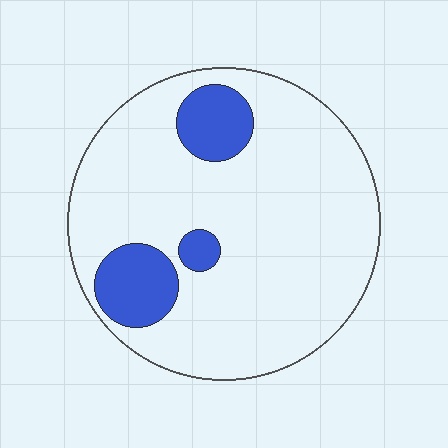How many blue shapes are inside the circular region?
3.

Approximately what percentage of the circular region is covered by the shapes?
Approximately 15%.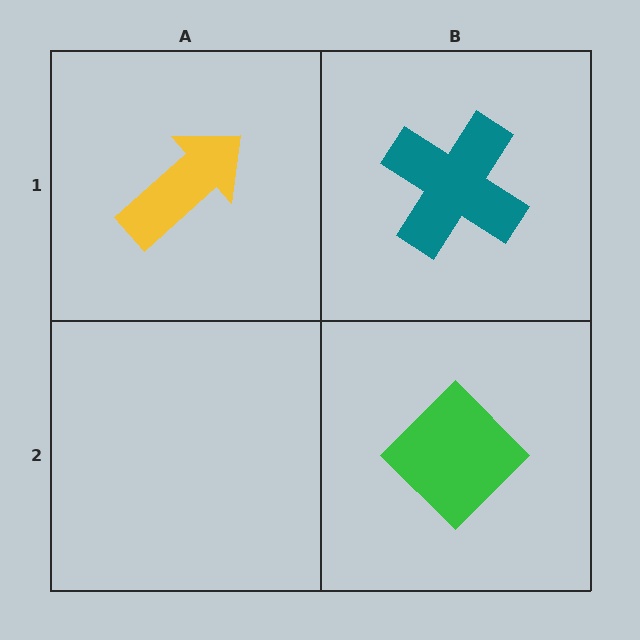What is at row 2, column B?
A green diamond.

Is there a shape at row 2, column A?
No, that cell is empty.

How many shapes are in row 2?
1 shape.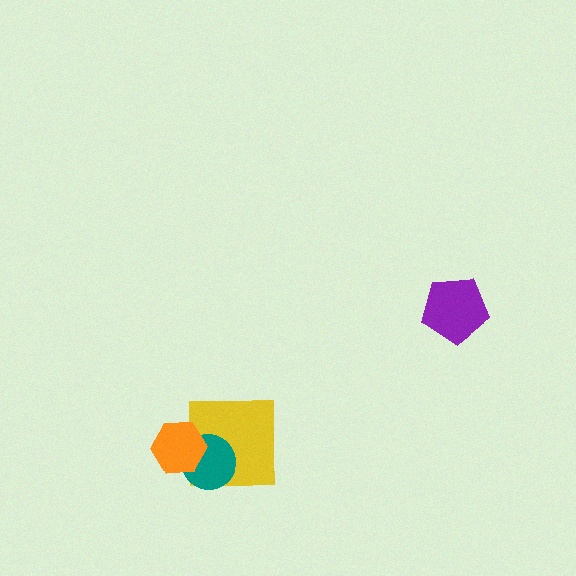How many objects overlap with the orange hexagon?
2 objects overlap with the orange hexagon.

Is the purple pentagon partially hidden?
No, no other shape covers it.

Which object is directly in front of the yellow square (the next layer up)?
The teal circle is directly in front of the yellow square.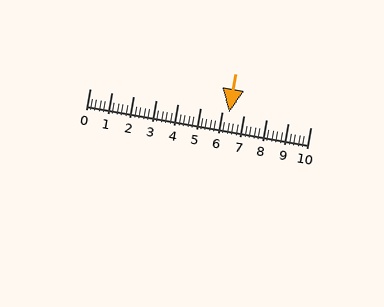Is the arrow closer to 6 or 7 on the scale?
The arrow is closer to 6.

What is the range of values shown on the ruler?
The ruler shows values from 0 to 10.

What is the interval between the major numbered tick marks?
The major tick marks are spaced 1 units apart.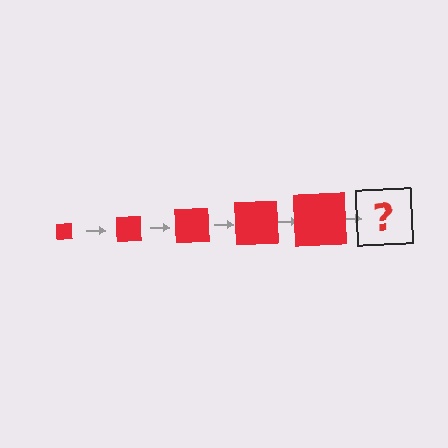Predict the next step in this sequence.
The next step is a red square, larger than the previous one.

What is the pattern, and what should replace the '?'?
The pattern is that the square gets progressively larger each step. The '?' should be a red square, larger than the previous one.